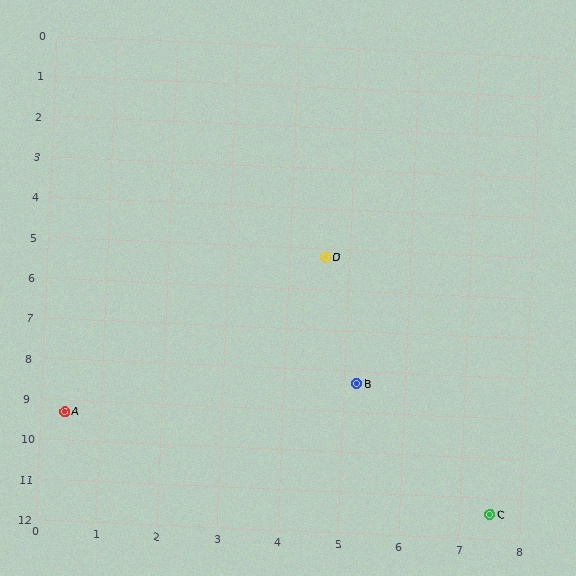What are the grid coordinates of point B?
Point B is at approximately (5.2, 8.3).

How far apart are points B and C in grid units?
Points B and C are about 3.9 grid units apart.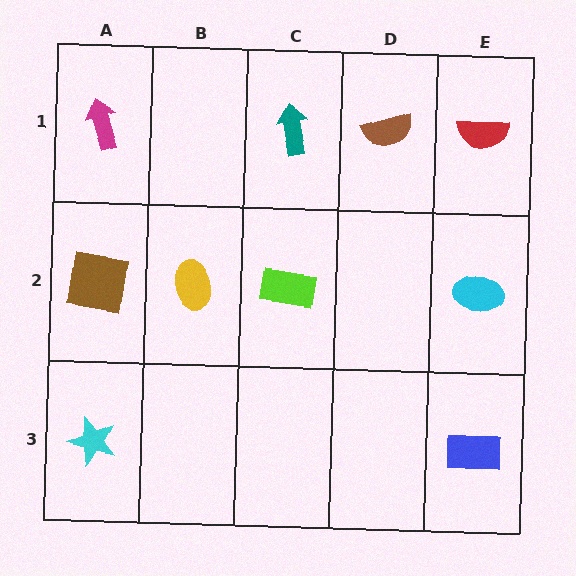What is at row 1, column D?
A brown semicircle.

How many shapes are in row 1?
4 shapes.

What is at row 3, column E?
A blue rectangle.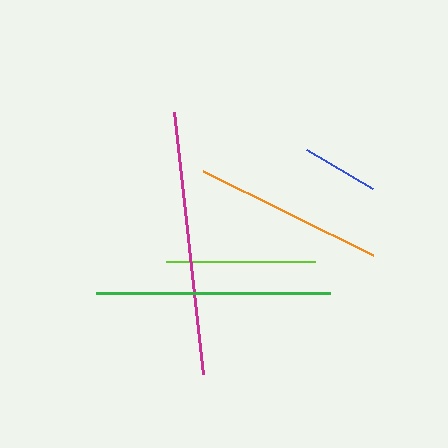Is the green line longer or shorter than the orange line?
The green line is longer than the orange line.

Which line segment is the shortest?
The blue line is the shortest at approximately 77 pixels.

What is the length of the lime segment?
The lime segment is approximately 150 pixels long.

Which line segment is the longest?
The magenta line is the longest at approximately 264 pixels.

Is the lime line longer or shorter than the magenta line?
The magenta line is longer than the lime line.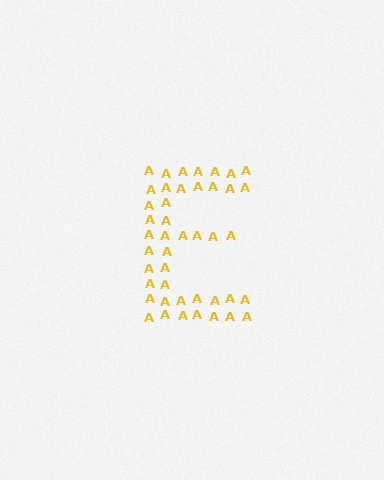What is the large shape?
The large shape is the letter E.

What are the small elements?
The small elements are letter A's.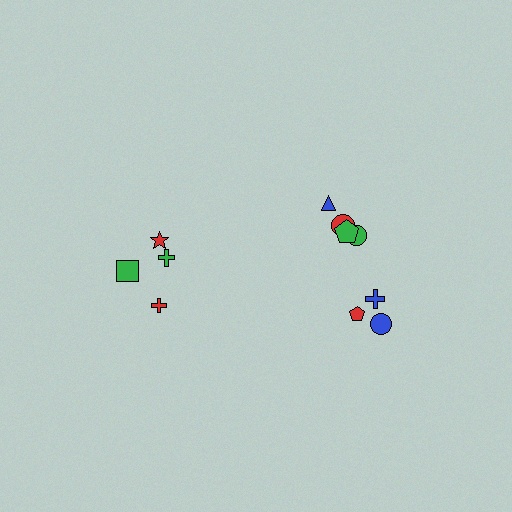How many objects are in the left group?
There are 4 objects.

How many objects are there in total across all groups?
There are 11 objects.